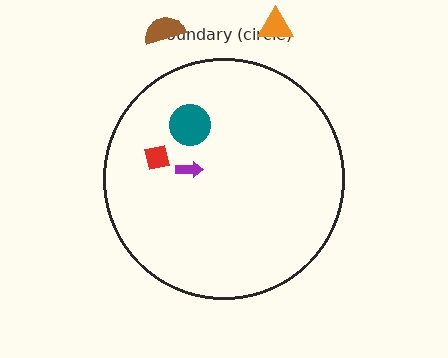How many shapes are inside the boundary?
3 inside, 2 outside.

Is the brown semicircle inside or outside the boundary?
Outside.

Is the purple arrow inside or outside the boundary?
Inside.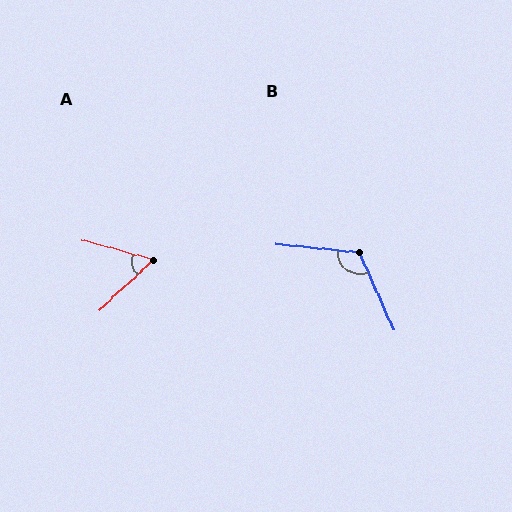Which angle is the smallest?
A, at approximately 58 degrees.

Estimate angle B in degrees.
Approximately 119 degrees.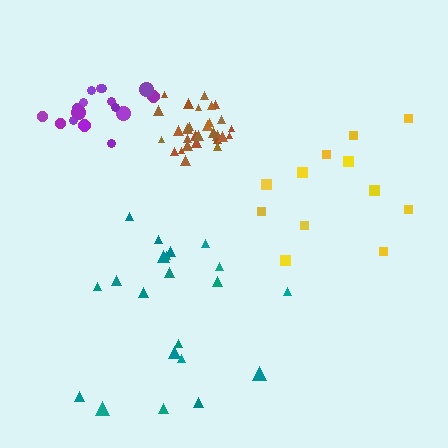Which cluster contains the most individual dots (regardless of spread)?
Brown (29).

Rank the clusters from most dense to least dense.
brown, purple, teal, yellow.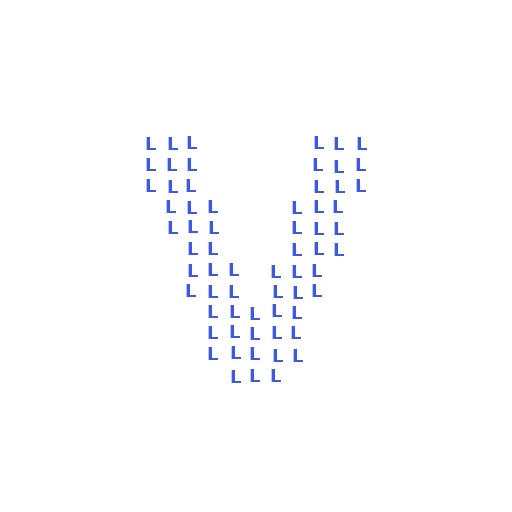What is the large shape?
The large shape is the letter V.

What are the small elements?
The small elements are letter L's.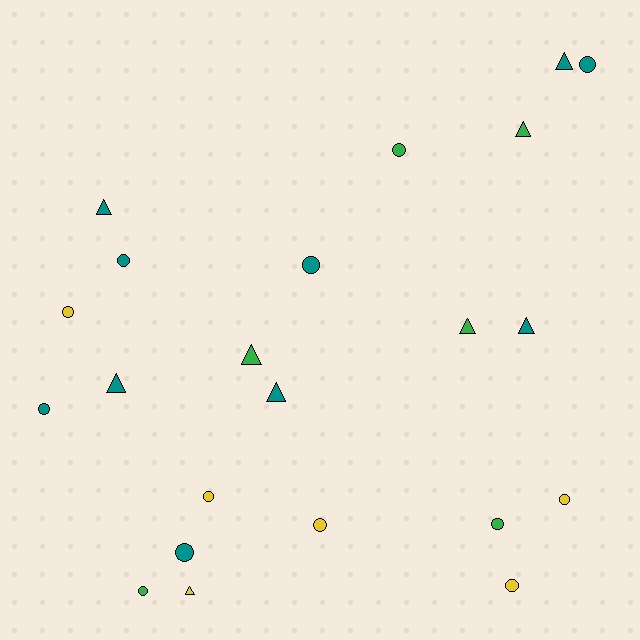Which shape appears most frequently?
Circle, with 13 objects.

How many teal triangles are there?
There are 5 teal triangles.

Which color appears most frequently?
Teal, with 10 objects.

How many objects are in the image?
There are 22 objects.